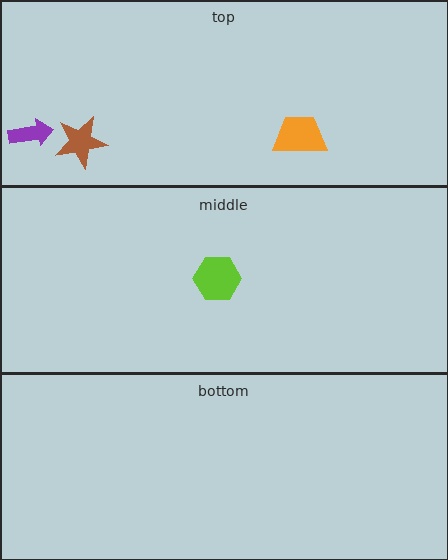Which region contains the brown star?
The top region.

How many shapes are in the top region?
3.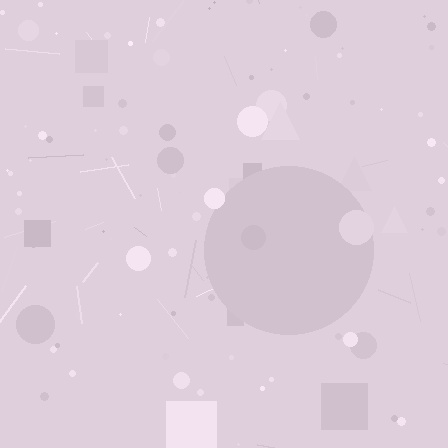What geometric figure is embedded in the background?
A circle is embedded in the background.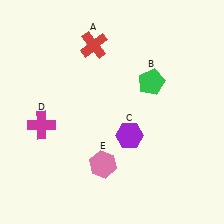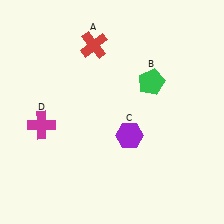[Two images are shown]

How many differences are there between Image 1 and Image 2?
There is 1 difference between the two images.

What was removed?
The pink hexagon (E) was removed in Image 2.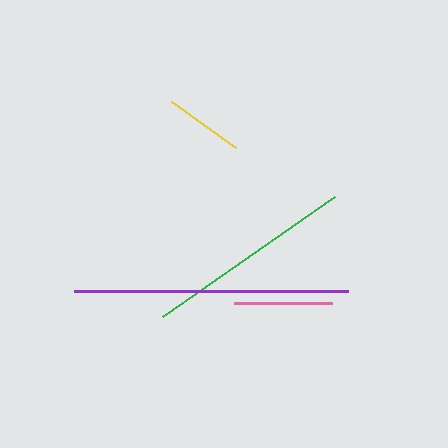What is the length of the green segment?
The green segment is approximately 209 pixels long.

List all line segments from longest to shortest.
From longest to shortest: purple, green, pink, yellow.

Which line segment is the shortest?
The yellow line is the shortest at approximately 79 pixels.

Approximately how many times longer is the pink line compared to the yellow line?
The pink line is approximately 1.3 times the length of the yellow line.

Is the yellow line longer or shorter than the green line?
The green line is longer than the yellow line.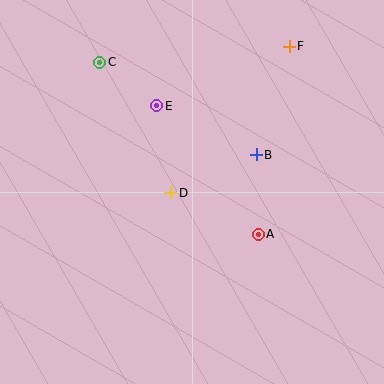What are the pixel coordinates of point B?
Point B is at (256, 155).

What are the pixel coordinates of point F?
Point F is at (289, 46).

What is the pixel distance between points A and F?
The distance between A and F is 190 pixels.